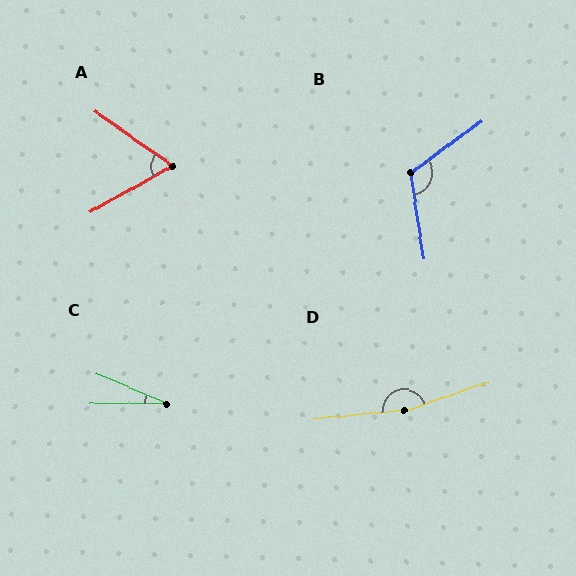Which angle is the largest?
D, at approximately 166 degrees.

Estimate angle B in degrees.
Approximately 117 degrees.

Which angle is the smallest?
C, at approximately 24 degrees.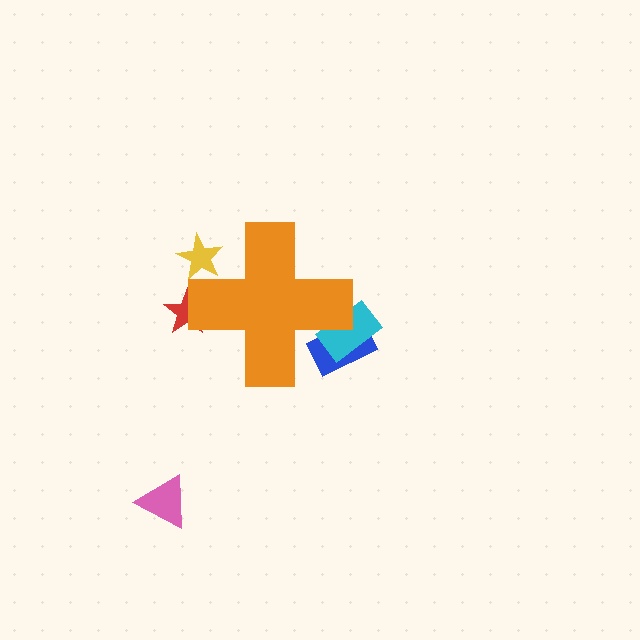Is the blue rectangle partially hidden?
Yes, the blue rectangle is partially hidden behind the orange cross.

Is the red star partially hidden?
Yes, the red star is partially hidden behind the orange cross.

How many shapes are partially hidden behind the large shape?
4 shapes are partially hidden.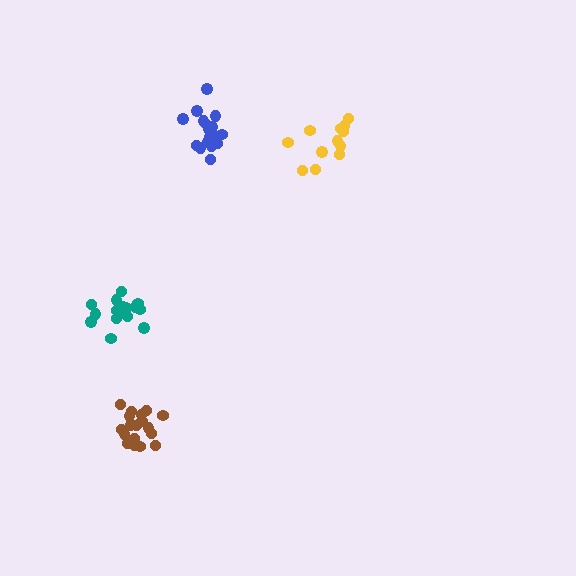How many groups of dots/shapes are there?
There are 4 groups.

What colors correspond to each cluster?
The clusters are colored: blue, yellow, brown, teal.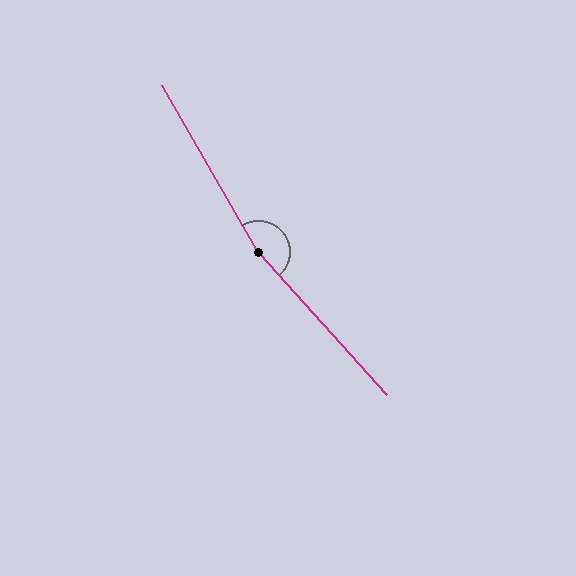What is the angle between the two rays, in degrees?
Approximately 168 degrees.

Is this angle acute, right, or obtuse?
It is obtuse.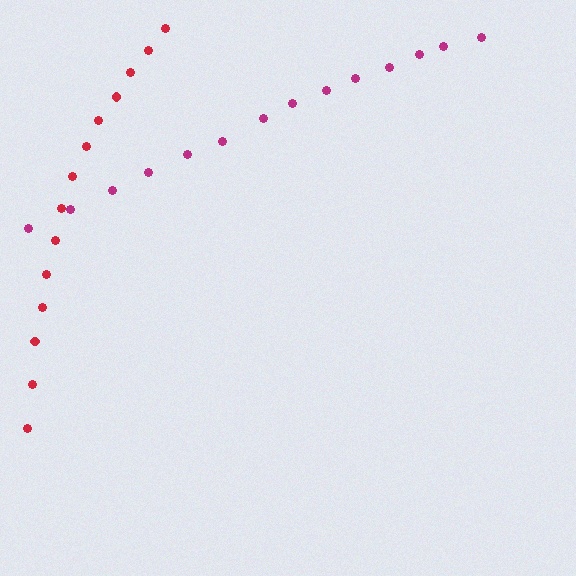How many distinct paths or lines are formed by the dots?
There are 2 distinct paths.